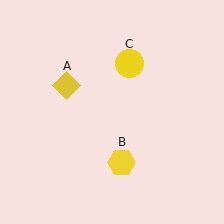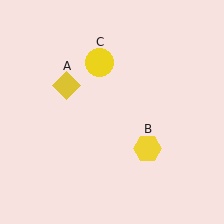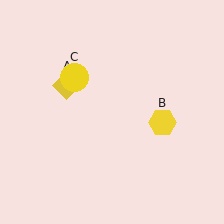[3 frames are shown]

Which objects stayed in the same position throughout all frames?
Yellow diamond (object A) remained stationary.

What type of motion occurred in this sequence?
The yellow hexagon (object B), yellow circle (object C) rotated counterclockwise around the center of the scene.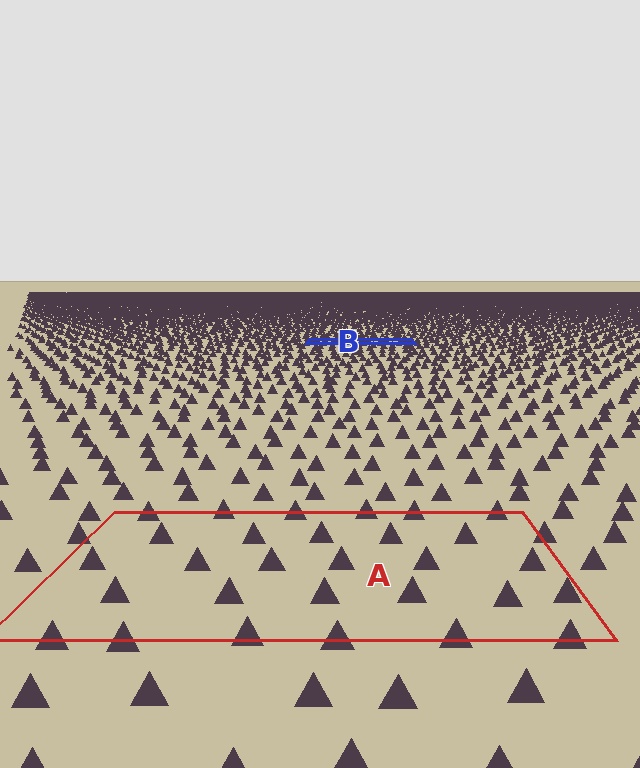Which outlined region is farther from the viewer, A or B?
Region B is farther from the viewer — the texture elements inside it appear smaller and more densely packed.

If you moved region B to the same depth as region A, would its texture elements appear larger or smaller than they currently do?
They would appear larger. At a closer depth, the same texture elements are projected at a bigger on-screen size.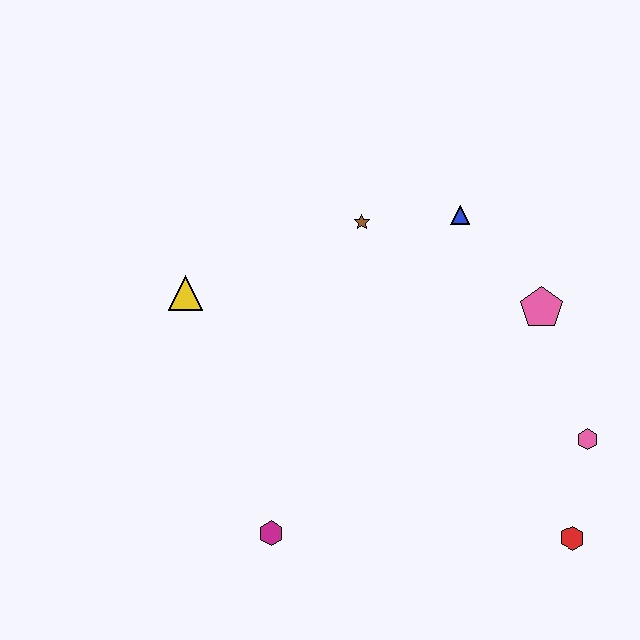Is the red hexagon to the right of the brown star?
Yes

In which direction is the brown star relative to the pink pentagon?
The brown star is to the left of the pink pentagon.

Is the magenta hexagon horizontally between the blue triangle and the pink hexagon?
No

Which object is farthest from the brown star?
The red hexagon is farthest from the brown star.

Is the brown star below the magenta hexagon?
No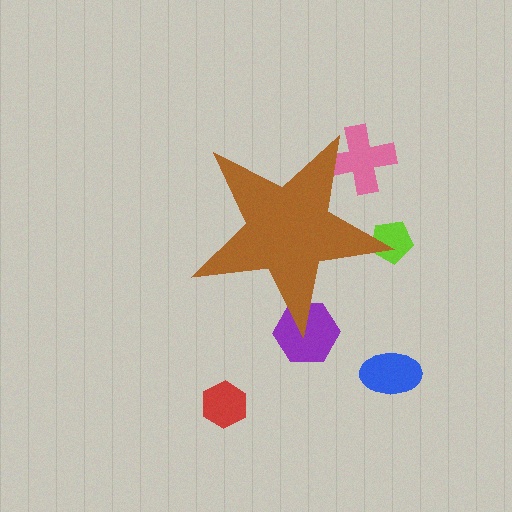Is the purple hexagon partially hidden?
Yes, the purple hexagon is partially hidden behind the brown star.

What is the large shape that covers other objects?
A brown star.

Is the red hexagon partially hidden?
No, the red hexagon is fully visible.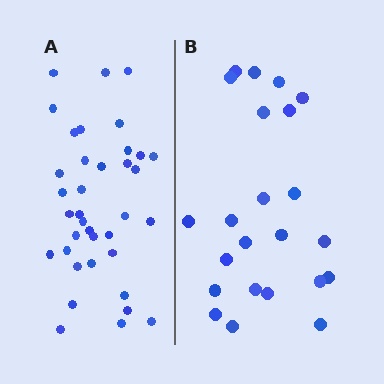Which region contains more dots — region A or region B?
Region A (the left region) has more dots.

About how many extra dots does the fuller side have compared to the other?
Region A has approximately 15 more dots than region B.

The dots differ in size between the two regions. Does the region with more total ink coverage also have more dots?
No. Region B has more total ink coverage because its dots are larger, but region A actually contains more individual dots. Total area can be misleading — the number of items is what matters here.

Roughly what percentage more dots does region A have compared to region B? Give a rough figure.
About 60% more.